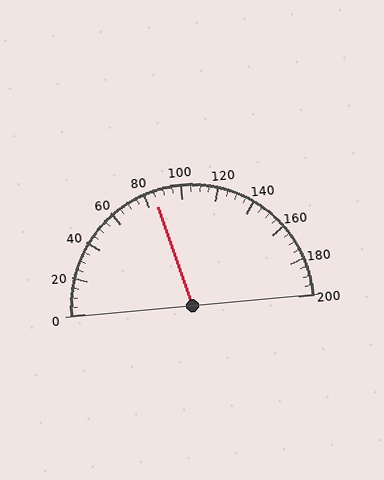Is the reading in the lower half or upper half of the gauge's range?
The reading is in the lower half of the range (0 to 200).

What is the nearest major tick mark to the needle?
The nearest major tick mark is 80.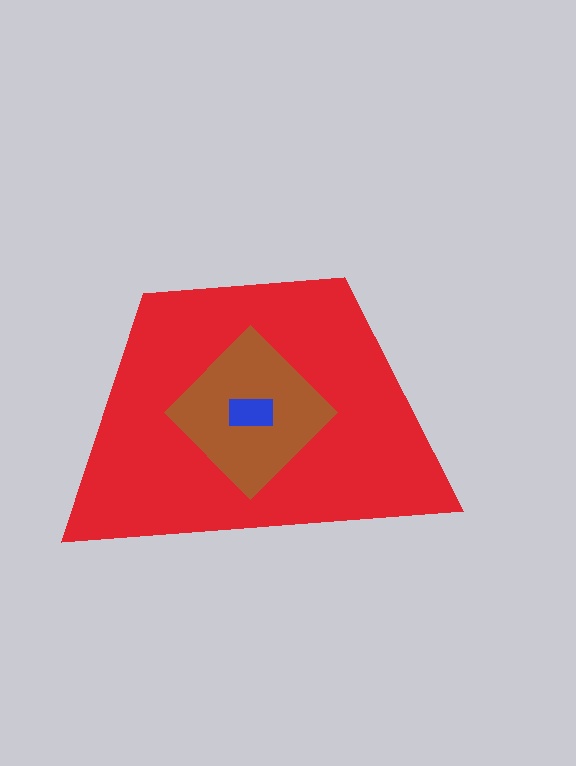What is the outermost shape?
The red trapezoid.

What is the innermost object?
The blue rectangle.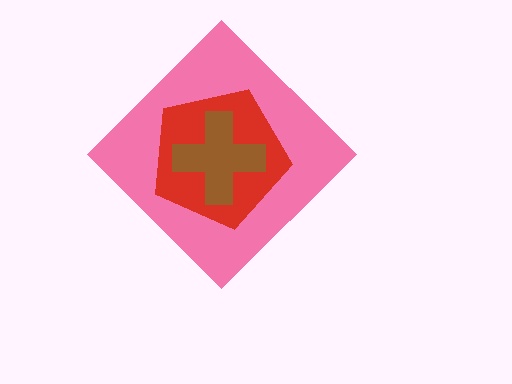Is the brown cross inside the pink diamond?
Yes.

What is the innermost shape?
The brown cross.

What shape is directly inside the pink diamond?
The red pentagon.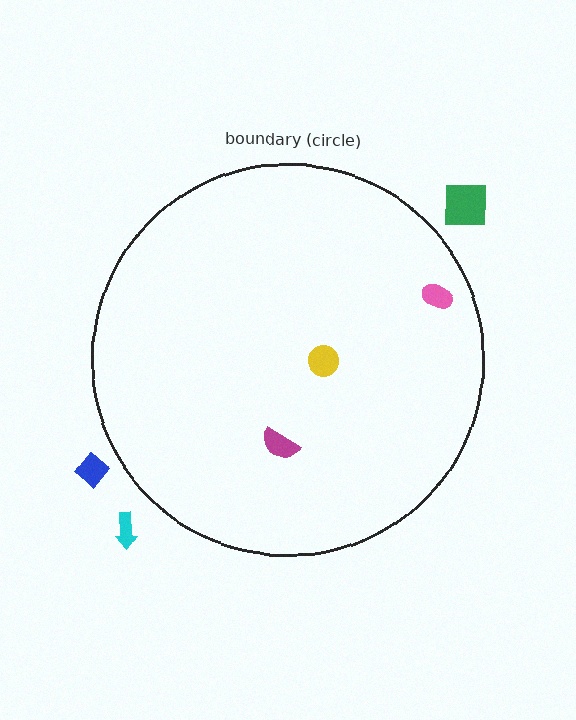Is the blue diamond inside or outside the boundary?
Outside.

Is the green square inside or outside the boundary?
Outside.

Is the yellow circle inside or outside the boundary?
Inside.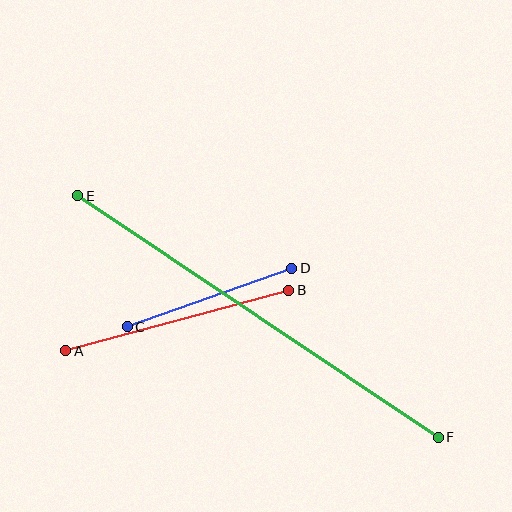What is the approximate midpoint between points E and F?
The midpoint is at approximately (258, 316) pixels.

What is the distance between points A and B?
The distance is approximately 231 pixels.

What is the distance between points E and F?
The distance is approximately 434 pixels.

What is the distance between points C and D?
The distance is approximately 175 pixels.